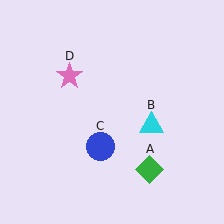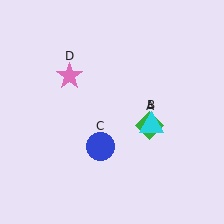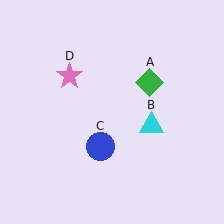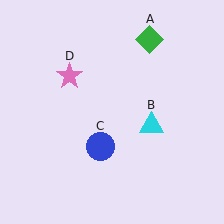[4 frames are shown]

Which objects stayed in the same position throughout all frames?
Cyan triangle (object B) and blue circle (object C) and pink star (object D) remained stationary.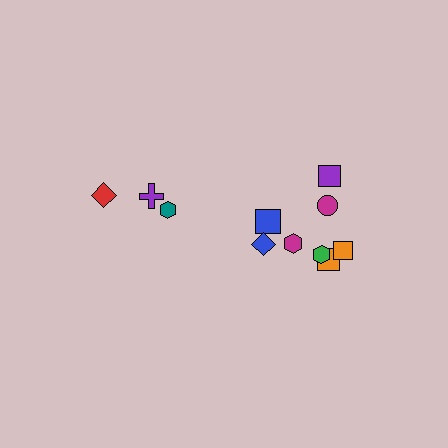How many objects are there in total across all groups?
There are 11 objects.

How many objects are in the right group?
There are 8 objects.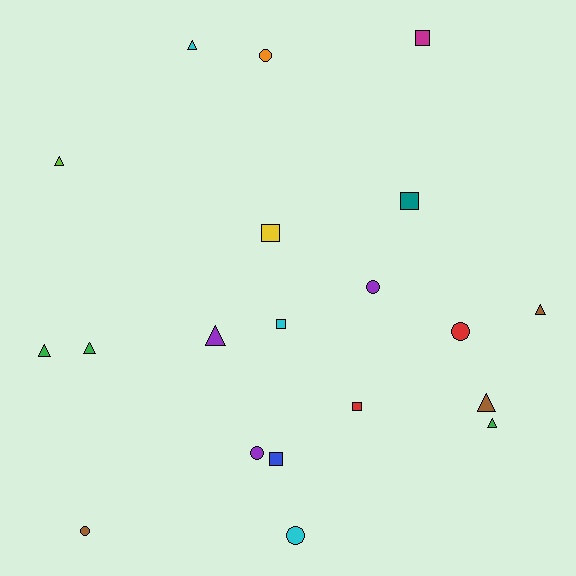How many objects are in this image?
There are 20 objects.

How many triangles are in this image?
There are 8 triangles.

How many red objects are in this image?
There are 2 red objects.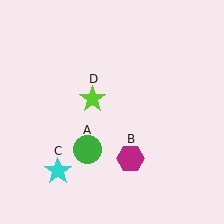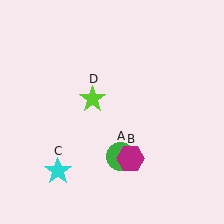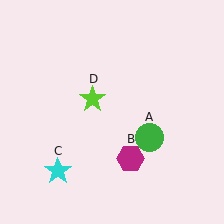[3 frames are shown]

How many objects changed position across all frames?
1 object changed position: green circle (object A).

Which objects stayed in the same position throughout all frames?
Magenta hexagon (object B) and cyan star (object C) and lime star (object D) remained stationary.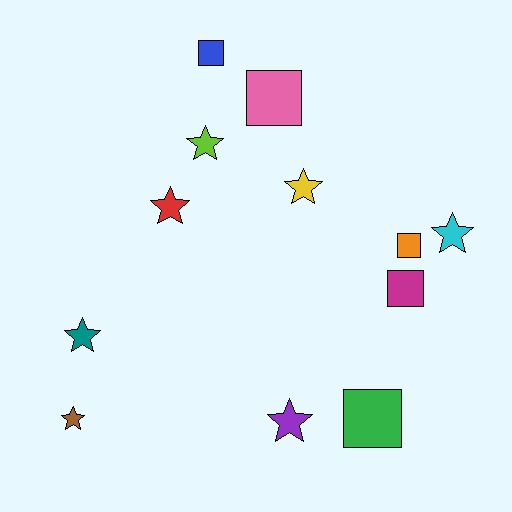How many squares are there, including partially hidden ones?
There are 5 squares.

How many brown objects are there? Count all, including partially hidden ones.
There is 1 brown object.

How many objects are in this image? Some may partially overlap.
There are 12 objects.